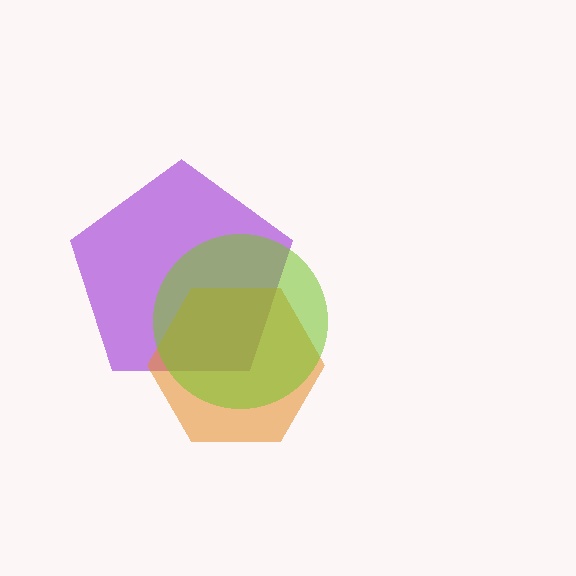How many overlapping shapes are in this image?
There are 3 overlapping shapes in the image.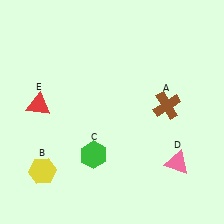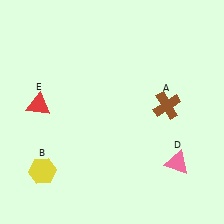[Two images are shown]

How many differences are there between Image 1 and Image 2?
There is 1 difference between the two images.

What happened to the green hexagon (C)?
The green hexagon (C) was removed in Image 2. It was in the bottom-left area of Image 1.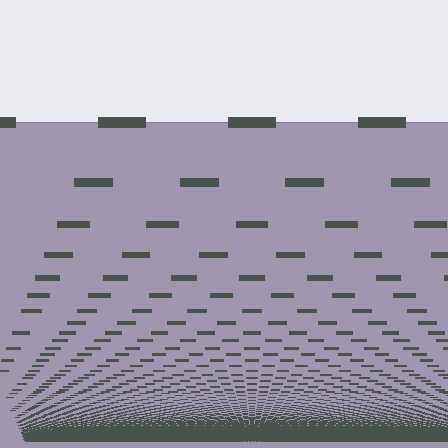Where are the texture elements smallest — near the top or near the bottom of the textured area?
Near the bottom.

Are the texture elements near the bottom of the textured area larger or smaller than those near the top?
Smaller. The gradient is inverted — elements near the bottom are smaller and denser.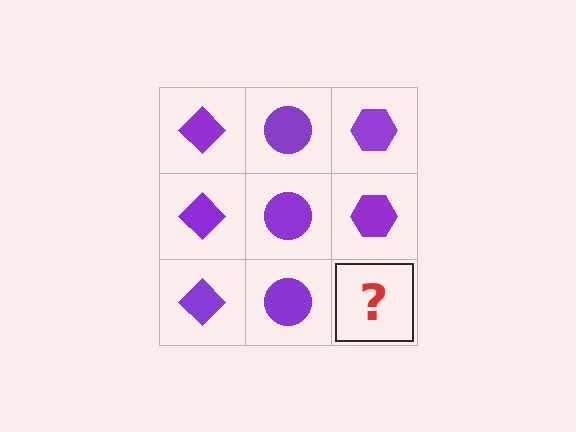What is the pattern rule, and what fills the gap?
The rule is that each column has a consistent shape. The gap should be filled with a purple hexagon.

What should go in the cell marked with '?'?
The missing cell should contain a purple hexagon.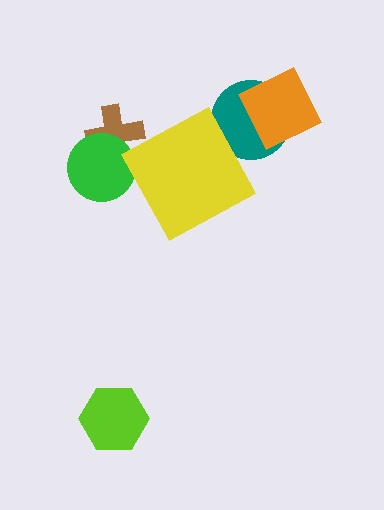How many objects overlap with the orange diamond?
1 object overlaps with the orange diamond.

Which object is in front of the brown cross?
The green circle is in front of the brown cross.